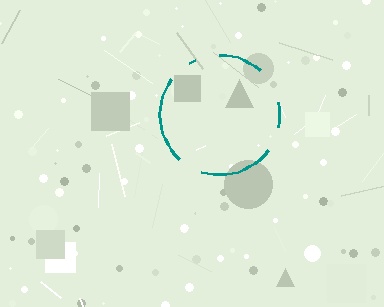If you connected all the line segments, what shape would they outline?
They would outline a circle.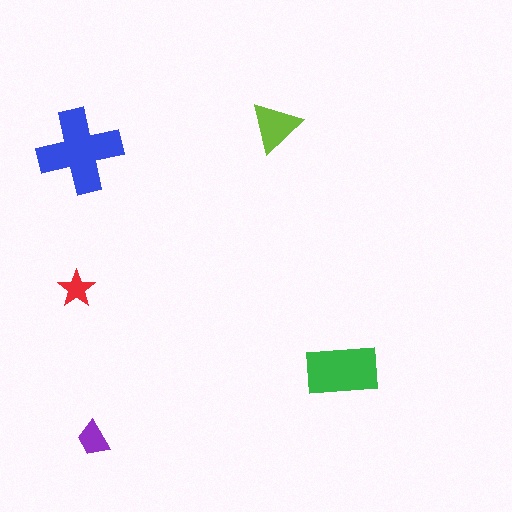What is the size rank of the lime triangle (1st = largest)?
3rd.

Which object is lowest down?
The purple trapezoid is bottommost.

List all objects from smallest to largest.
The red star, the purple trapezoid, the lime triangle, the green rectangle, the blue cross.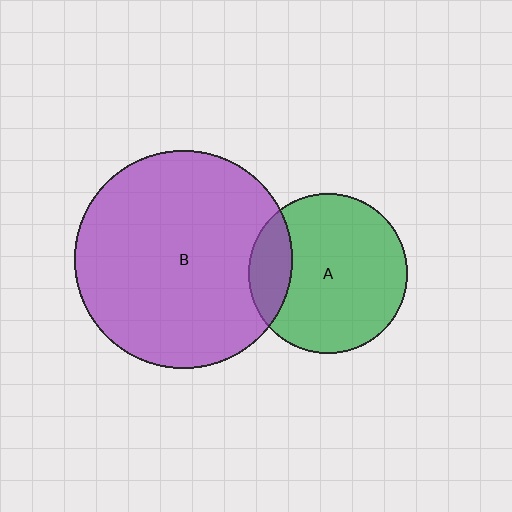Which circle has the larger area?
Circle B (purple).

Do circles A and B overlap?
Yes.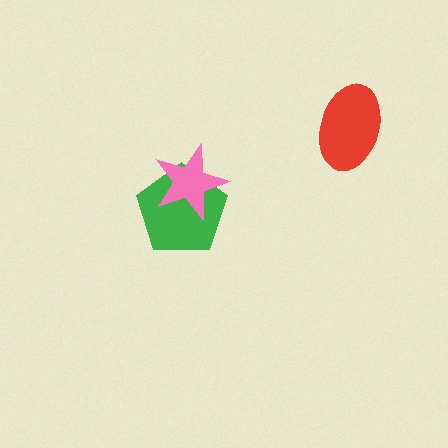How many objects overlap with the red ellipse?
0 objects overlap with the red ellipse.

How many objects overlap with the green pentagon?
1 object overlaps with the green pentagon.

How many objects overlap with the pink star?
1 object overlaps with the pink star.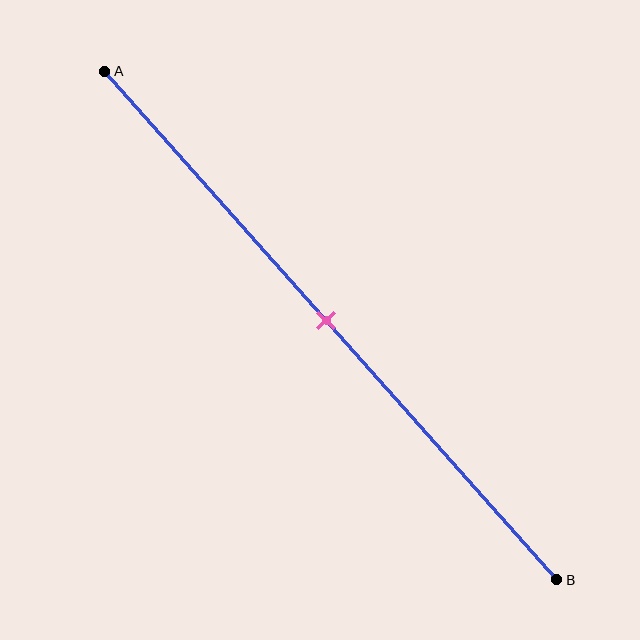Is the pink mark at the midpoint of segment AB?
Yes, the mark is approximately at the midpoint.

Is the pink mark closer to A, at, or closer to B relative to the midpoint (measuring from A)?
The pink mark is approximately at the midpoint of segment AB.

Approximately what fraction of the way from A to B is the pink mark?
The pink mark is approximately 50% of the way from A to B.